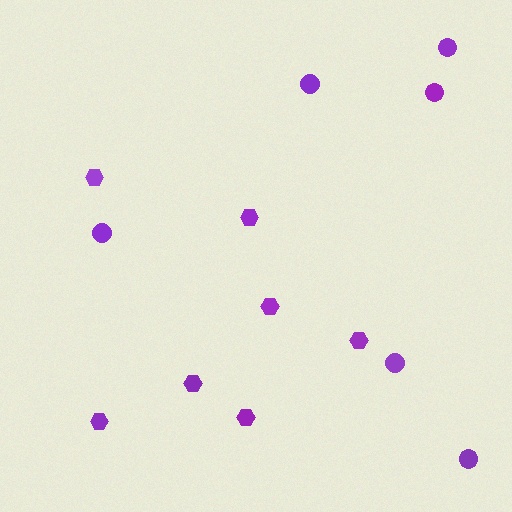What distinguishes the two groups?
There are 2 groups: one group of hexagons (7) and one group of circles (6).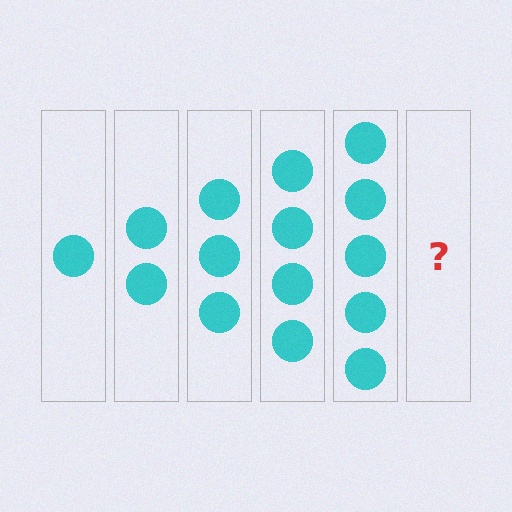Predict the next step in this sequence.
The next step is 6 circles.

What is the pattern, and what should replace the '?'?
The pattern is that each step adds one more circle. The '?' should be 6 circles.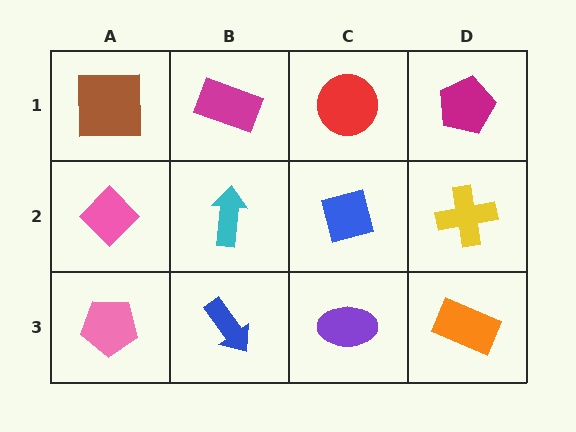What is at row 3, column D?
An orange rectangle.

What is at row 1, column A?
A brown square.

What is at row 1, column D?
A magenta pentagon.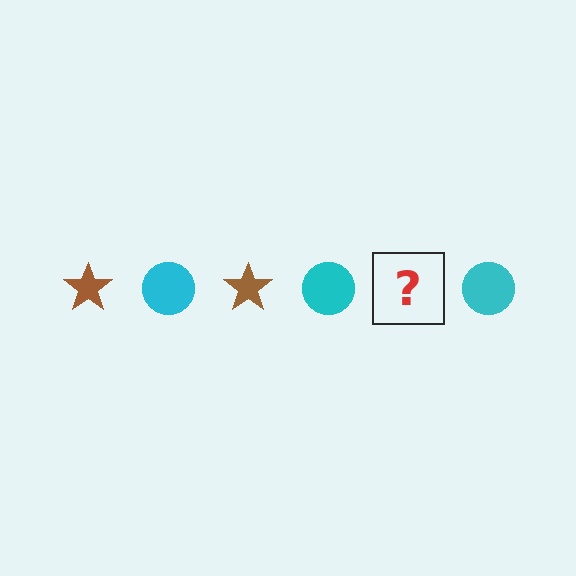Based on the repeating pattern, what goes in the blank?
The blank should be a brown star.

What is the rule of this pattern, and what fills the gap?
The rule is that the pattern alternates between brown star and cyan circle. The gap should be filled with a brown star.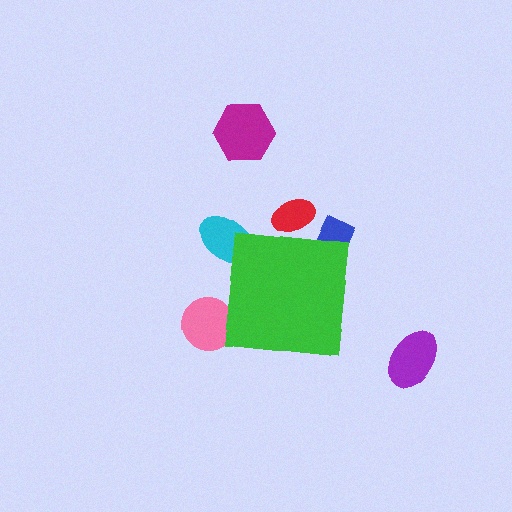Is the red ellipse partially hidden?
Yes, the red ellipse is partially hidden behind the green square.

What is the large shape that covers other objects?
A green square.